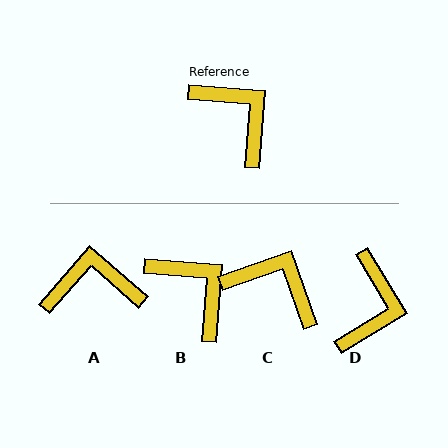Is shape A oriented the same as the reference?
No, it is off by about 53 degrees.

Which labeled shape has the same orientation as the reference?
B.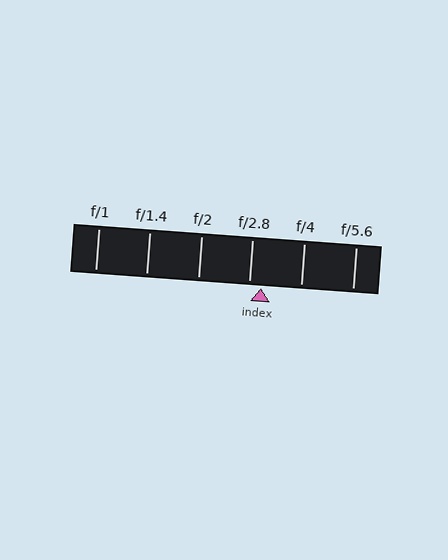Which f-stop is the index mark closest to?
The index mark is closest to f/2.8.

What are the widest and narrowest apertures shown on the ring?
The widest aperture shown is f/1 and the narrowest is f/5.6.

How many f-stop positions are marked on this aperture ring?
There are 6 f-stop positions marked.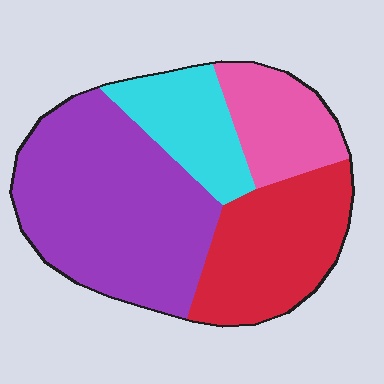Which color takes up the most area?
Purple, at roughly 45%.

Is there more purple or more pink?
Purple.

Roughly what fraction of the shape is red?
Red covers about 25% of the shape.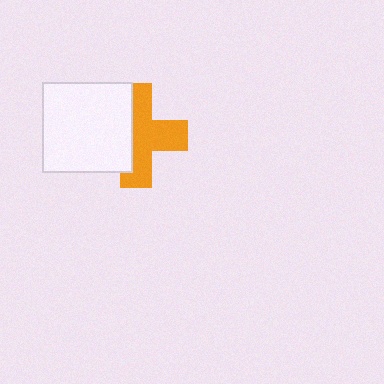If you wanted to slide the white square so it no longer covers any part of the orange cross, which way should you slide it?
Slide it left — that is the most direct way to separate the two shapes.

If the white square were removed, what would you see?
You would see the complete orange cross.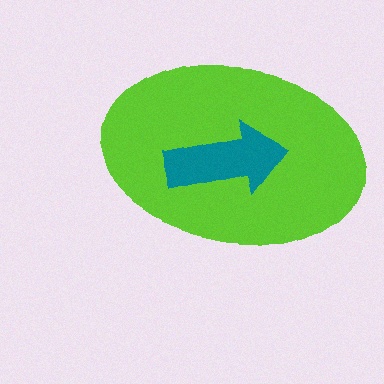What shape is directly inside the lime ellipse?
The teal arrow.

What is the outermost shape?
The lime ellipse.